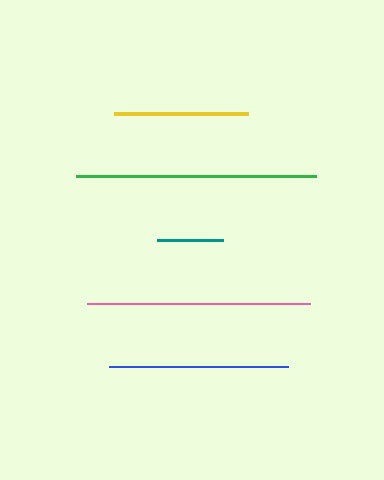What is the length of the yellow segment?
The yellow segment is approximately 133 pixels long.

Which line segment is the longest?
The green line is the longest at approximately 240 pixels.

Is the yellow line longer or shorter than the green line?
The green line is longer than the yellow line.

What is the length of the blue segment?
The blue segment is approximately 179 pixels long.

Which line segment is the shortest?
The teal line is the shortest at approximately 66 pixels.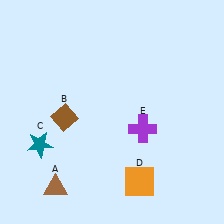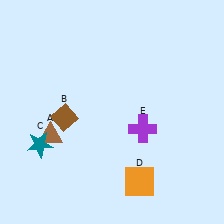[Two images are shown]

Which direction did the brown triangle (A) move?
The brown triangle (A) moved up.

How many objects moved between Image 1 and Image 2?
1 object moved between the two images.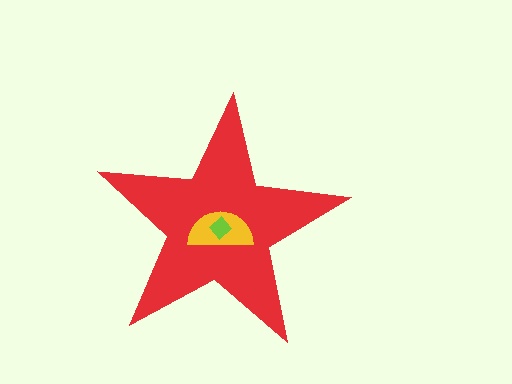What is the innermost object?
The lime diamond.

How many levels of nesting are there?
3.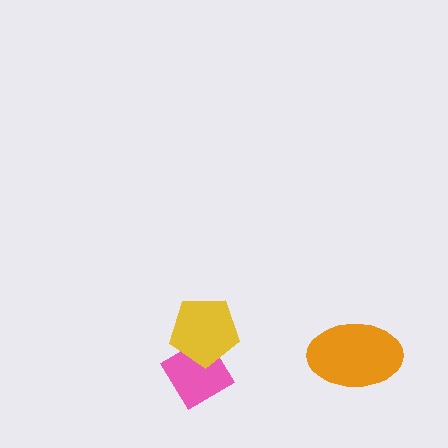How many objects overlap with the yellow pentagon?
1 object overlaps with the yellow pentagon.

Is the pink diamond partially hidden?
Yes, it is partially covered by another shape.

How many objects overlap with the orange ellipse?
0 objects overlap with the orange ellipse.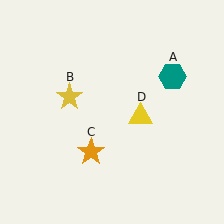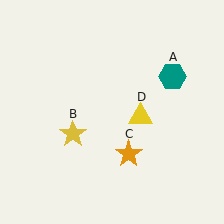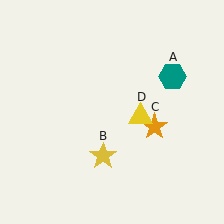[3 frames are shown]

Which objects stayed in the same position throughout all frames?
Teal hexagon (object A) and yellow triangle (object D) remained stationary.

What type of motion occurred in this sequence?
The yellow star (object B), orange star (object C) rotated counterclockwise around the center of the scene.